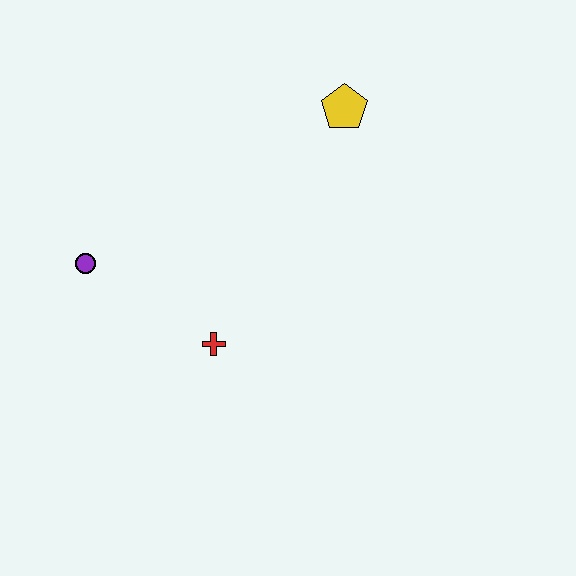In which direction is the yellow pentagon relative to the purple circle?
The yellow pentagon is to the right of the purple circle.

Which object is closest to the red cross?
The purple circle is closest to the red cross.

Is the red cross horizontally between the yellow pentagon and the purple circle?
Yes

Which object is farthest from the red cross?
The yellow pentagon is farthest from the red cross.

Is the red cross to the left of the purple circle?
No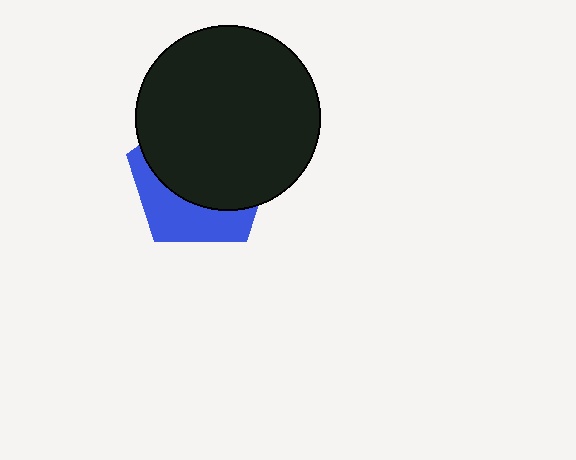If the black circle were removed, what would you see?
You would see the complete blue pentagon.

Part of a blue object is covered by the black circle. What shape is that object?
It is a pentagon.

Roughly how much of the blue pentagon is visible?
A small part of it is visible (roughly 34%).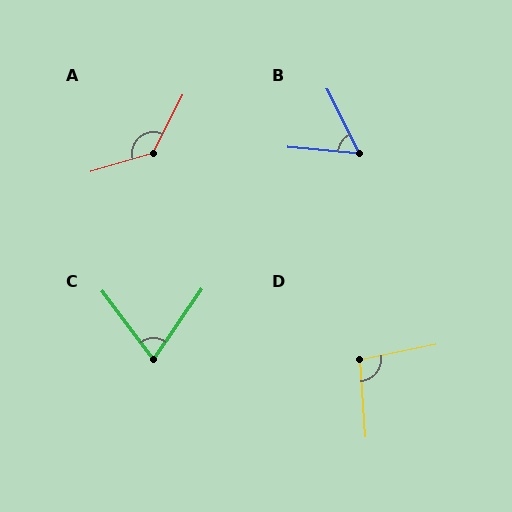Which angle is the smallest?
B, at approximately 58 degrees.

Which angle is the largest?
A, at approximately 133 degrees.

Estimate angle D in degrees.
Approximately 97 degrees.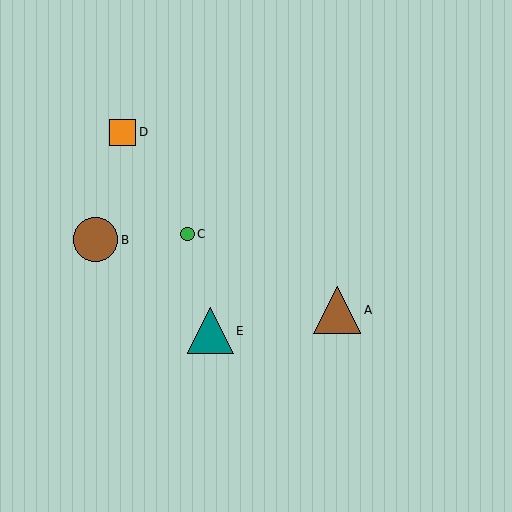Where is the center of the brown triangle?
The center of the brown triangle is at (337, 310).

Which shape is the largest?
The brown triangle (labeled A) is the largest.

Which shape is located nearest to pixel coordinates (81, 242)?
The brown circle (labeled B) at (96, 240) is nearest to that location.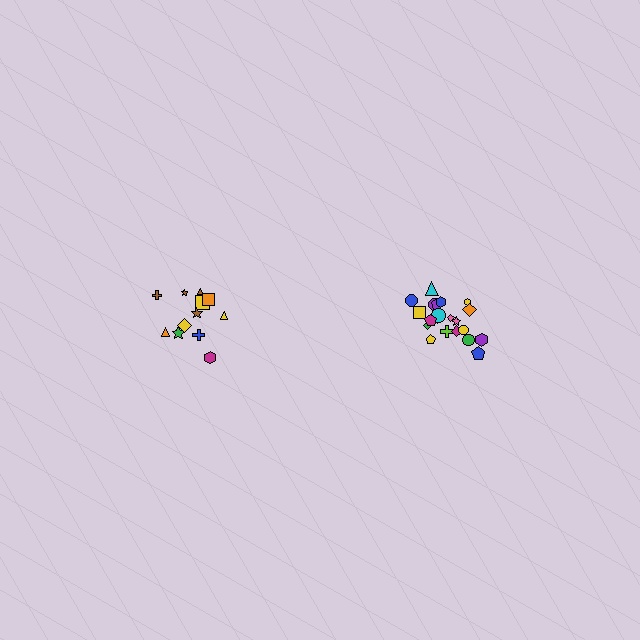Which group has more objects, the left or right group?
The right group.